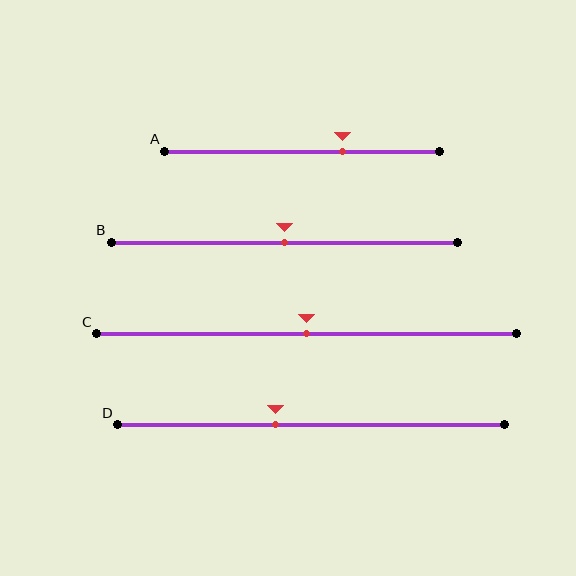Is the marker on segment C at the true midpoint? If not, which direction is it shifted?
Yes, the marker on segment C is at the true midpoint.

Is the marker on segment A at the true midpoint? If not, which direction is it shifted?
No, the marker on segment A is shifted to the right by about 15% of the segment length.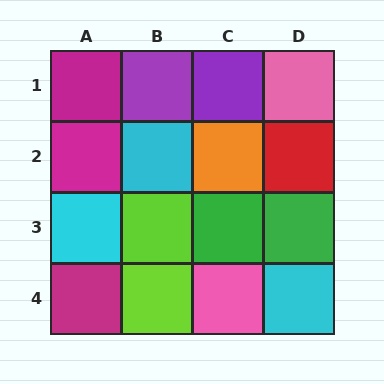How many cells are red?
1 cell is red.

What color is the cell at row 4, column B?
Lime.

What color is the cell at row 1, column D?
Pink.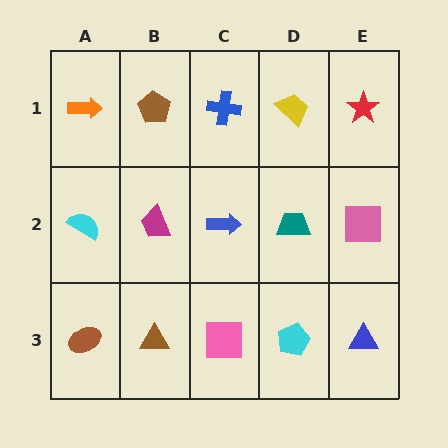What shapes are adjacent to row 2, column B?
A brown pentagon (row 1, column B), a brown triangle (row 3, column B), a cyan semicircle (row 2, column A), a blue arrow (row 2, column C).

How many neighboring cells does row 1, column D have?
3.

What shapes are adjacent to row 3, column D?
A teal trapezoid (row 2, column D), a pink square (row 3, column C), a blue triangle (row 3, column E).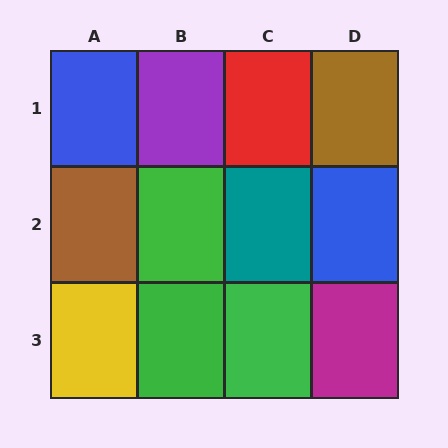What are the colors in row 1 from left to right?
Blue, purple, red, brown.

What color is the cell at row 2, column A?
Brown.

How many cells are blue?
2 cells are blue.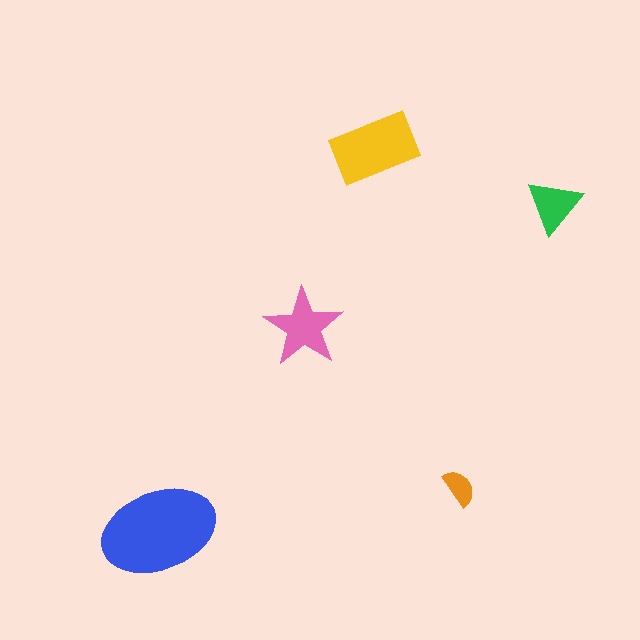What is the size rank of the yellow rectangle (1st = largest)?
2nd.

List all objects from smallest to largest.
The orange semicircle, the green triangle, the pink star, the yellow rectangle, the blue ellipse.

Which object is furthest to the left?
The blue ellipse is leftmost.